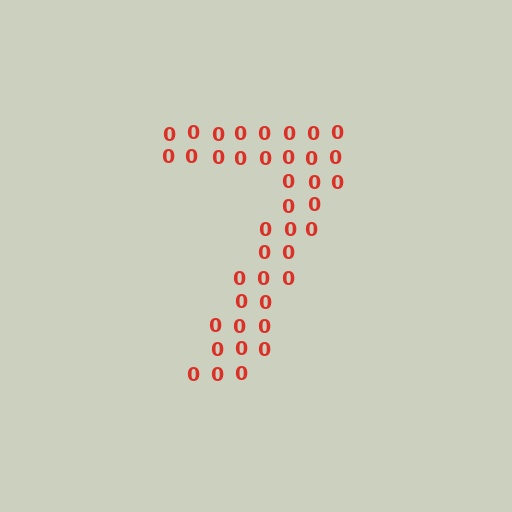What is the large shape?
The large shape is the digit 7.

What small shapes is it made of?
It is made of small digit 0's.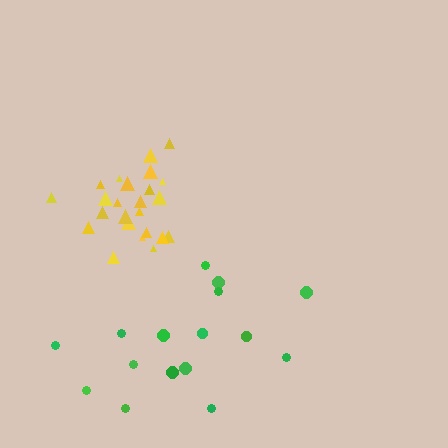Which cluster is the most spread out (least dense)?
Green.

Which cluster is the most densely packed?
Yellow.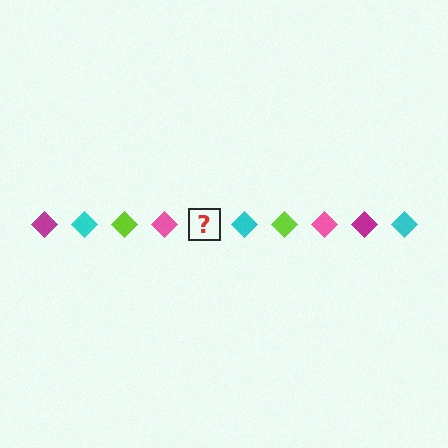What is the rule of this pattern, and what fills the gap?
The rule is that the pattern cycles through magenta, cyan, lime, pink diamonds. The gap should be filled with a magenta diamond.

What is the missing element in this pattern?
The missing element is a magenta diamond.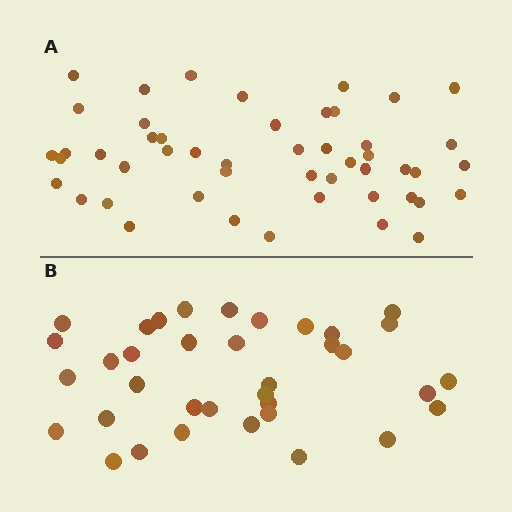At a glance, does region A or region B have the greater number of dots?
Region A (the top region) has more dots.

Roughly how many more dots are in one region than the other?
Region A has approximately 15 more dots than region B.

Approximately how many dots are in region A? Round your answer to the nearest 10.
About 50 dots. (The exact count is 49, which rounds to 50.)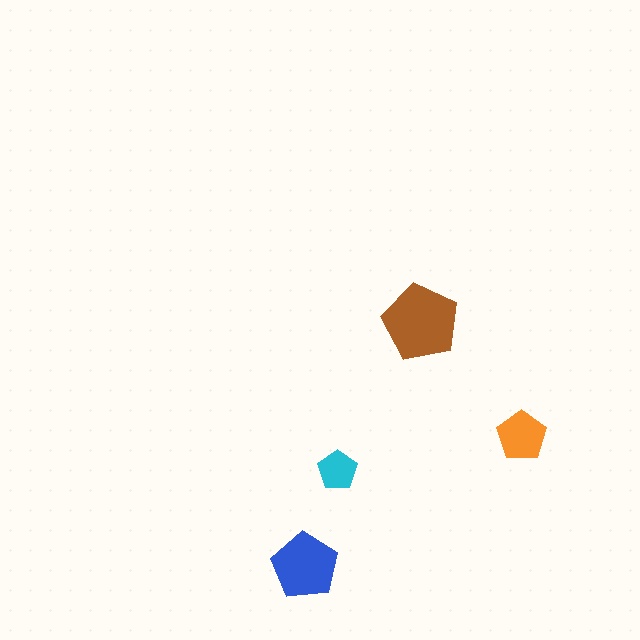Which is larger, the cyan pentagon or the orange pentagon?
The orange one.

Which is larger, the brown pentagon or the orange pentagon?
The brown one.